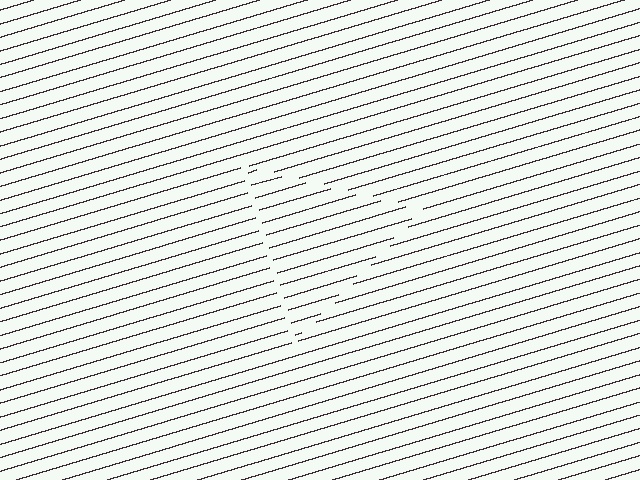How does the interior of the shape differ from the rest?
The interior of the shape contains the same grating, shifted by half a period — the contour is defined by the phase discontinuity where line-ends from the inner and outer gratings abut.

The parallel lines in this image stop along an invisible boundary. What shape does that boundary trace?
An illusory triangle. The interior of the shape contains the same grating, shifted by half a period — the contour is defined by the phase discontinuity where line-ends from the inner and outer gratings abut.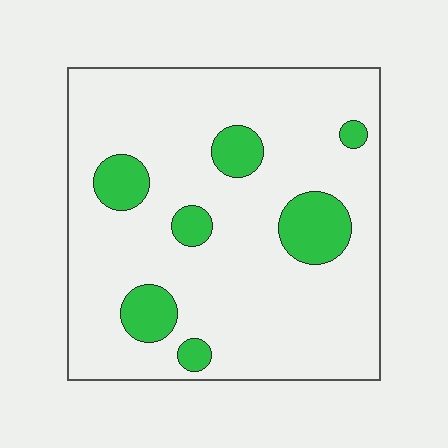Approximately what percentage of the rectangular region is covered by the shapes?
Approximately 15%.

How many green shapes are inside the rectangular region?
7.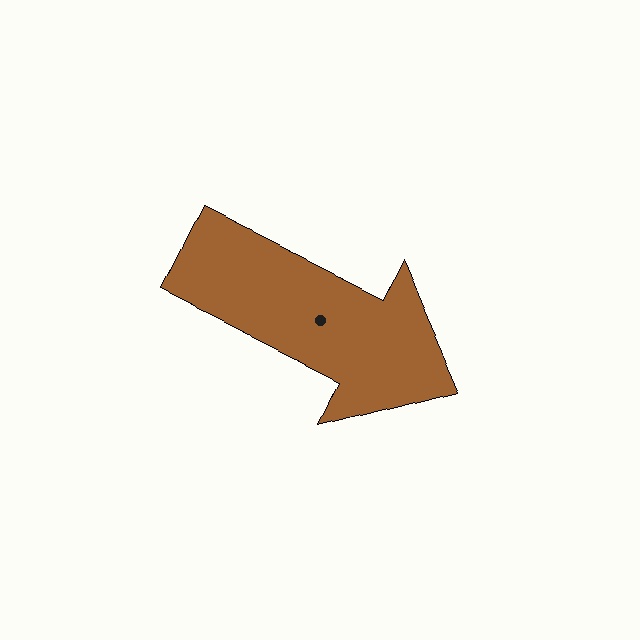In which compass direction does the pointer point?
Southeast.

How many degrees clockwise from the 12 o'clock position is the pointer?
Approximately 116 degrees.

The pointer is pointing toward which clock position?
Roughly 4 o'clock.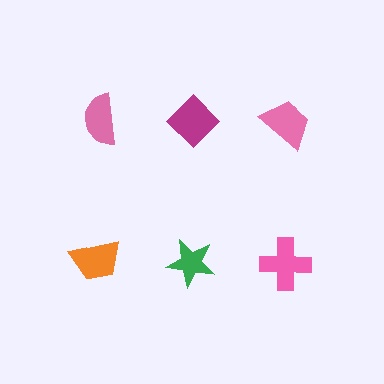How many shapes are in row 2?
3 shapes.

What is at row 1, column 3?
A pink trapezoid.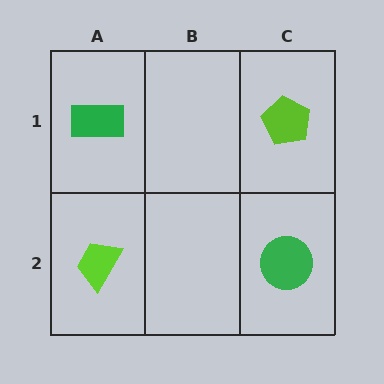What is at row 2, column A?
A lime trapezoid.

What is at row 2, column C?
A green circle.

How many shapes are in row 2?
2 shapes.